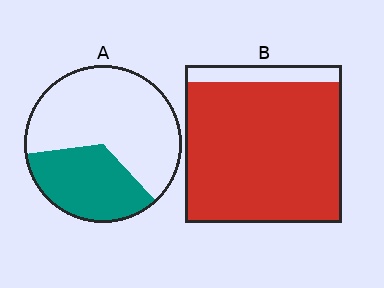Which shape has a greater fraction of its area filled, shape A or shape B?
Shape B.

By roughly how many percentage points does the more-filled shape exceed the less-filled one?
By roughly 55 percentage points (B over A).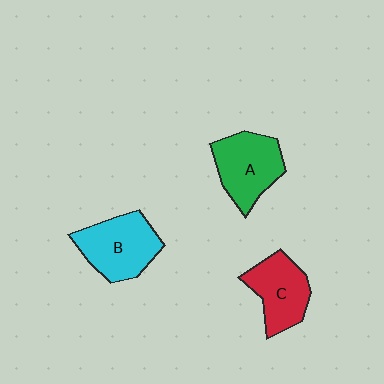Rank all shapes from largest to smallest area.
From largest to smallest: B (cyan), A (green), C (red).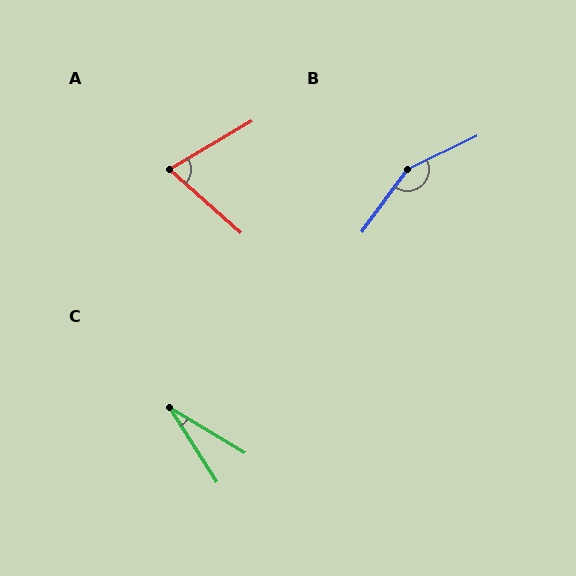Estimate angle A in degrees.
Approximately 72 degrees.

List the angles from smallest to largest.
C (26°), A (72°), B (151°).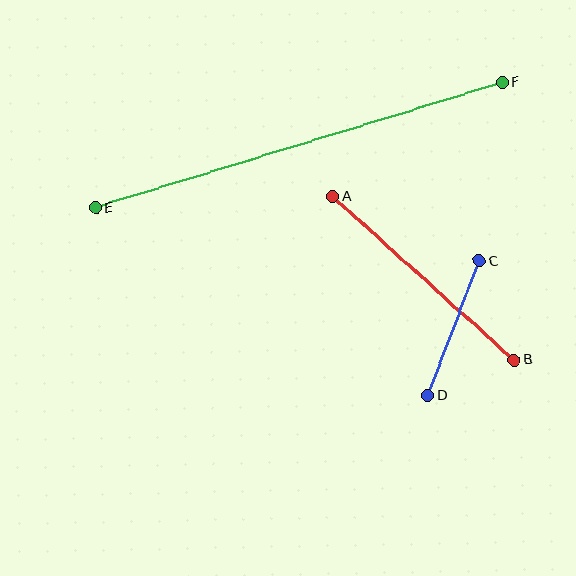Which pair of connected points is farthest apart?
Points E and F are farthest apart.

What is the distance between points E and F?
The distance is approximately 425 pixels.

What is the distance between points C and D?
The distance is approximately 144 pixels.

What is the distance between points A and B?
The distance is approximately 244 pixels.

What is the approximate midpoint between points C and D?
The midpoint is at approximately (454, 328) pixels.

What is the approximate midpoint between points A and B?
The midpoint is at approximately (424, 278) pixels.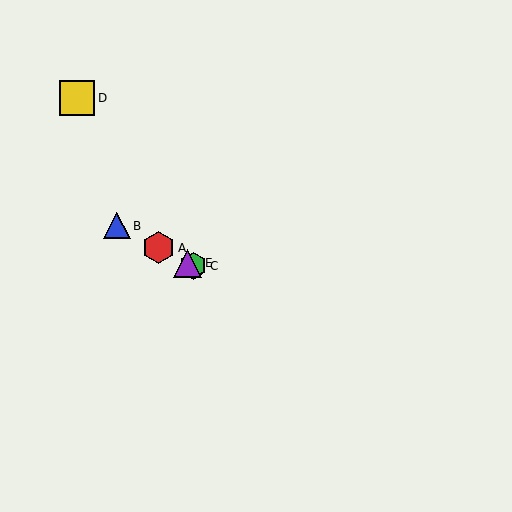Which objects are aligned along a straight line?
Objects A, B, C, E are aligned along a straight line.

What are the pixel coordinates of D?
Object D is at (77, 98).